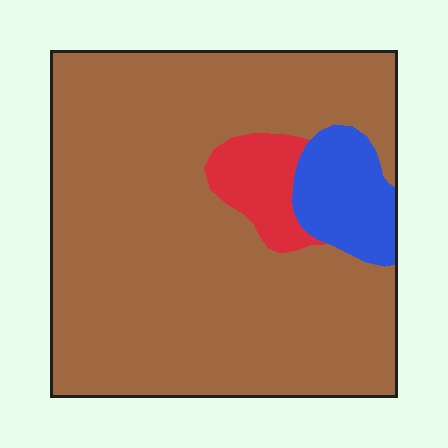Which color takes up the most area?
Brown, at roughly 85%.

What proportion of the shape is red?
Red covers around 5% of the shape.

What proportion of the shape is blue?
Blue covers roughly 10% of the shape.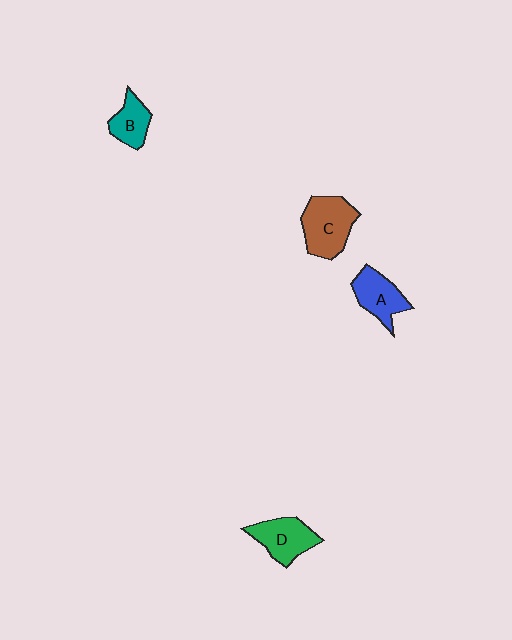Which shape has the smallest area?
Shape B (teal).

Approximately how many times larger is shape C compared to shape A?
Approximately 1.3 times.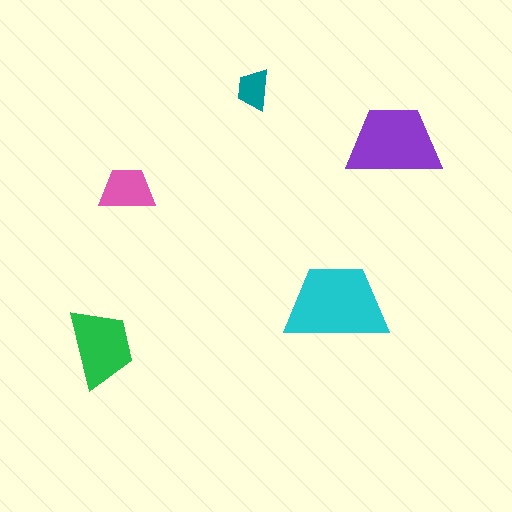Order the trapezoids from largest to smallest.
the cyan one, the purple one, the green one, the pink one, the teal one.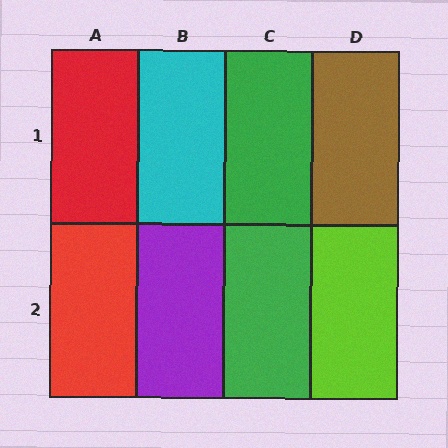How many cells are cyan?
1 cell is cyan.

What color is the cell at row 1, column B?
Cyan.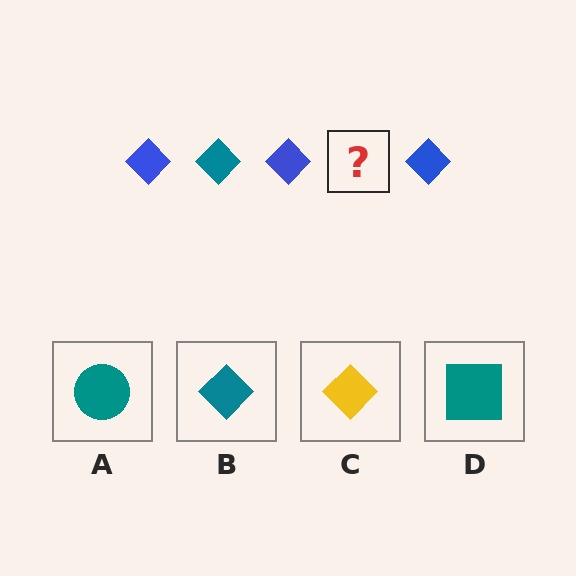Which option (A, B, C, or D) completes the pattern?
B.